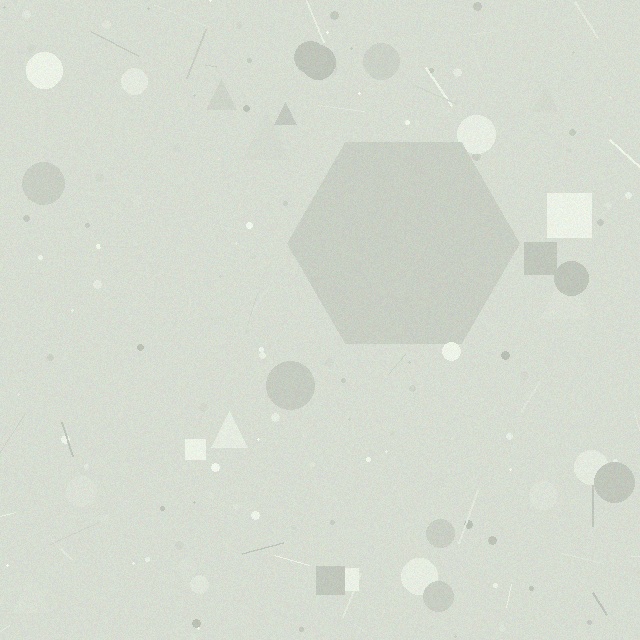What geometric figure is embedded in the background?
A hexagon is embedded in the background.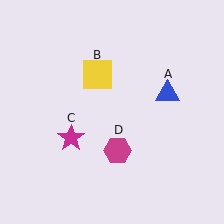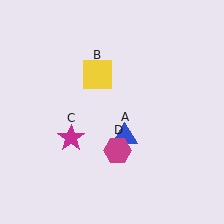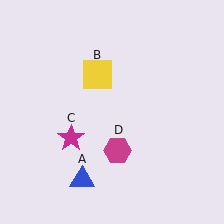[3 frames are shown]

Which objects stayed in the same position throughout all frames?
Yellow square (object B) and magenta star (object C) and magenta hexagon (object D) remained stationary.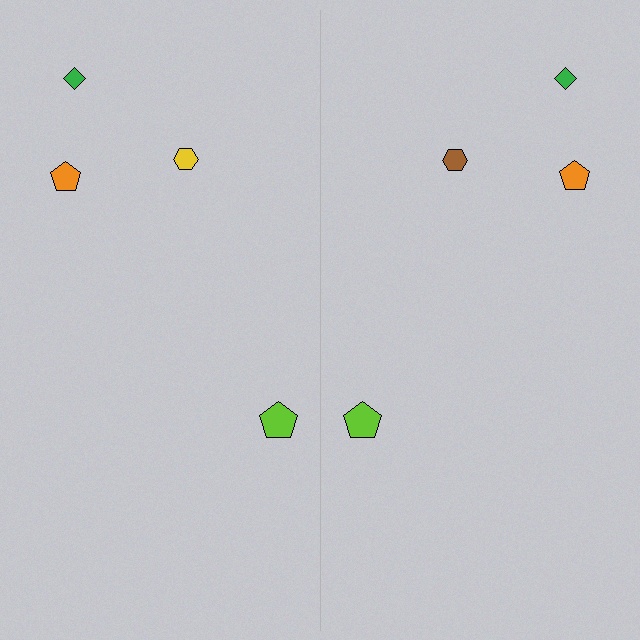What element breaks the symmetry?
The brown hexagon on the right side breaks the symmetry — its mirror counterpart is yellow.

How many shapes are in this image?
There are 8 shapes in this image.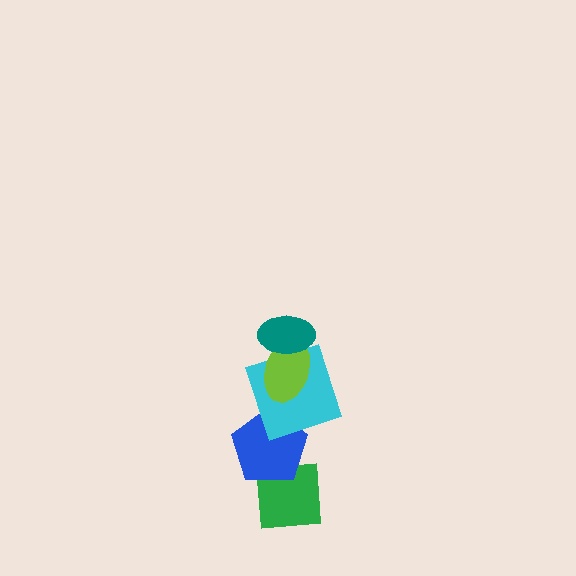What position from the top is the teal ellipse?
The teal ellipse is 1st from the top.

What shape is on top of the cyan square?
The lime ellipse is on top of the cyan square.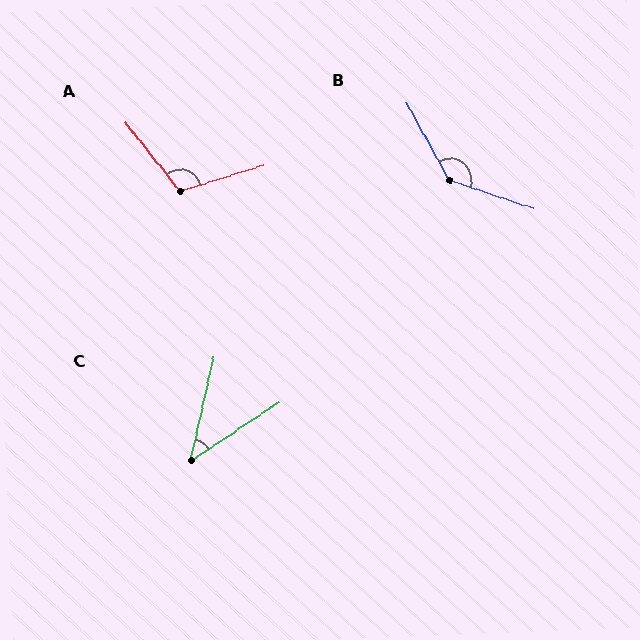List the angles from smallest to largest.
C (44°), A (111°), B (137°).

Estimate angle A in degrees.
Approximately 111 degrees.